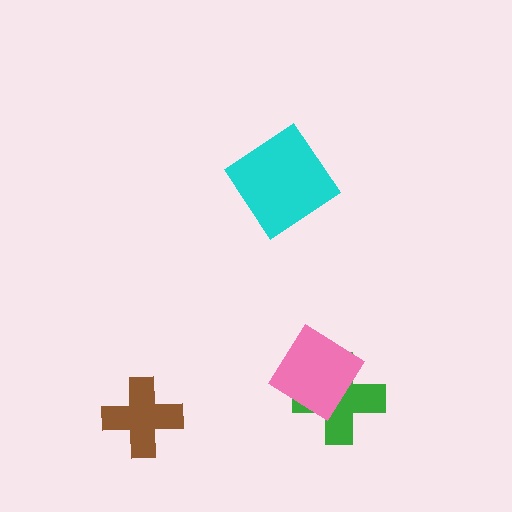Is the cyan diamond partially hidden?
No, no other shape covers it.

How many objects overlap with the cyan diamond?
0 objects overlap with the cyan diamond.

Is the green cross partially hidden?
Yes, it is partially covered by another shape.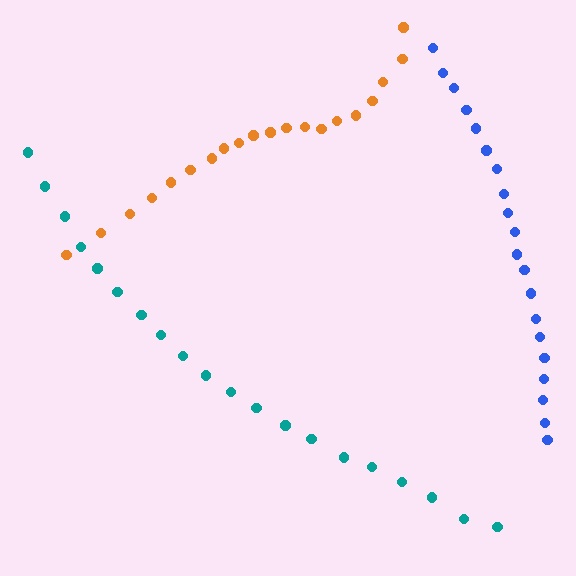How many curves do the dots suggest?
There are 3 distinct paths.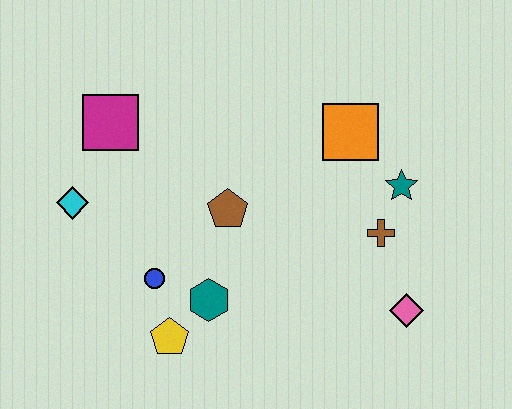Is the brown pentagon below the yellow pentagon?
No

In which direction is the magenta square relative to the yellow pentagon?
The magenta square is above the yellow pentagon.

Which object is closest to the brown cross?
The teal star is closest to the brown cross.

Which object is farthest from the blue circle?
The teal star is farthest from the blue circle.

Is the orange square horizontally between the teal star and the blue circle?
Yes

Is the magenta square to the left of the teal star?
Yes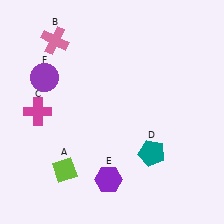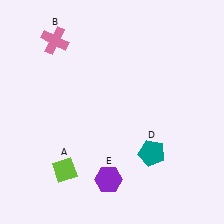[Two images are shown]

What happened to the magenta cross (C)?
The magenta cross (C) was removed in Image 2. It was in the top-left area of Image 1.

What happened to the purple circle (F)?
The purple circle (F) was removed in Image 2. It was in the top-left area of Image 1.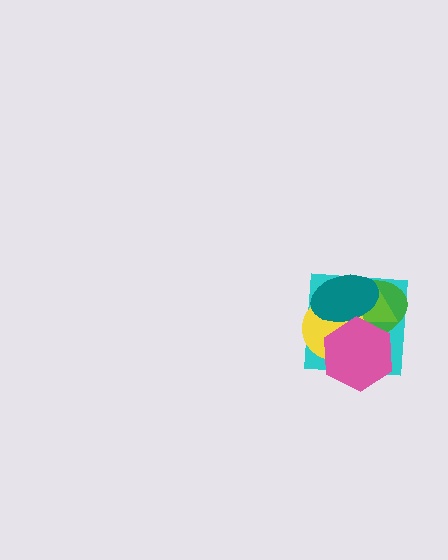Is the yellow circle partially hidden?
Yes, it is partially covered by another shape.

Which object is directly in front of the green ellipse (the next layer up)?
The lime triangle is directly in front of the green ellipse.